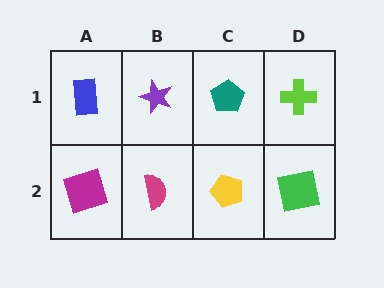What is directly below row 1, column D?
A green square.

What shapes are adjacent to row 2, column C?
A teal pentagon (row 1, column C), a magenta semicircle (row 2, column B), a green square (row 2, column D).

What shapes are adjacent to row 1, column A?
A magenta square (row 2, column A), a purple star (row 1, column B).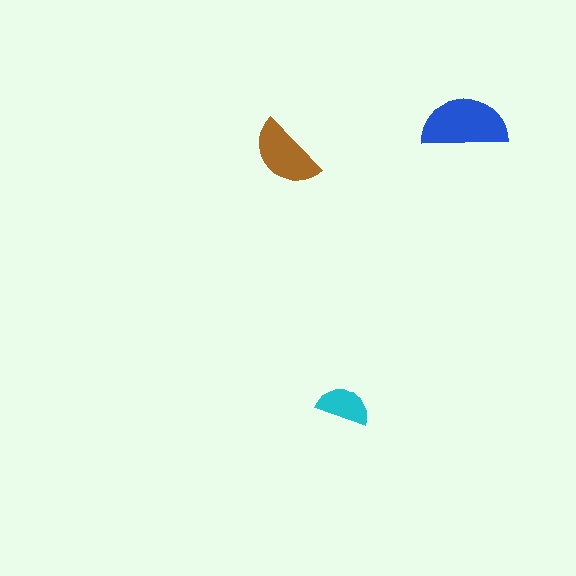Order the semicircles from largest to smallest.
the blue one, the brown one, the cyan one.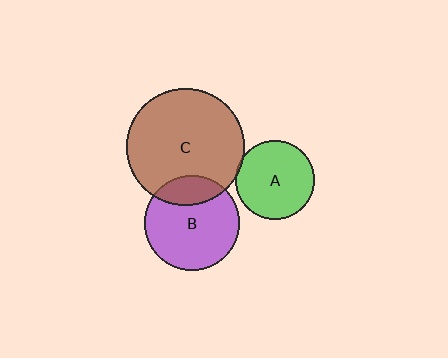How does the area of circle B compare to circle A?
Approximately 1.5 times.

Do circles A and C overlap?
Yes.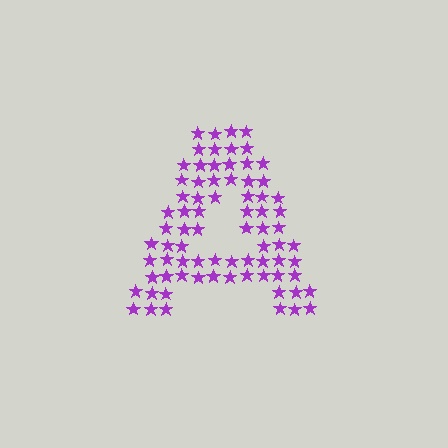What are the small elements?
The small elements are stars.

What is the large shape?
The large shape is the letter A.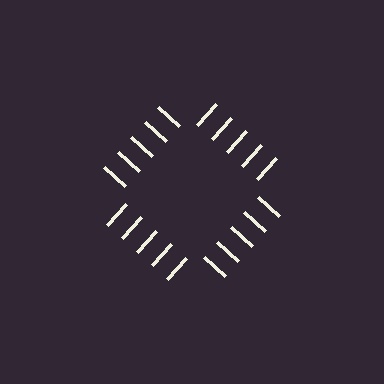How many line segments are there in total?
20 — 5 along each of the 4 edges.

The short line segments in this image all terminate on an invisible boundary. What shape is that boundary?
An illusory square — the line segments terminate on its edges but no continuous stroke is drawn.